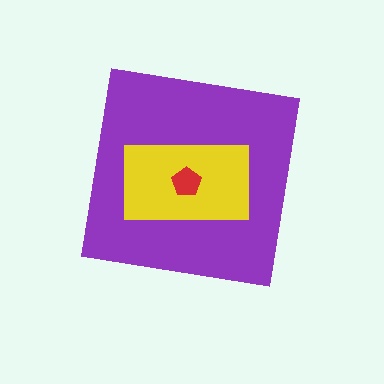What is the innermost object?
The red pentagon.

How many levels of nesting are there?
3.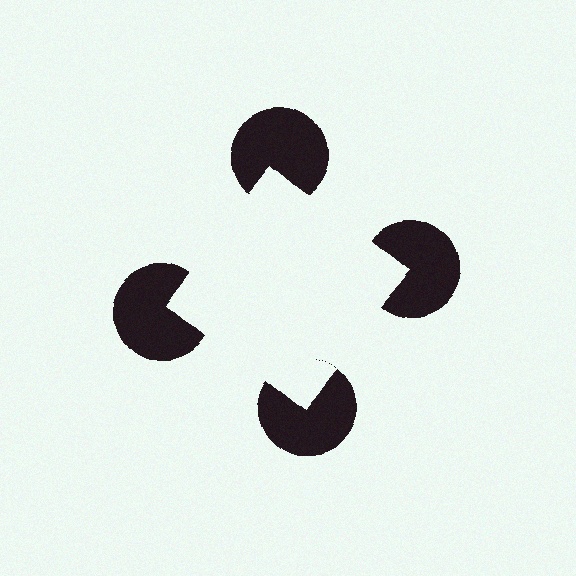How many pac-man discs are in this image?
There are 4 — one at each vertex of the illusory square.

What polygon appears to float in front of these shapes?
An illusory square — its edges are inferred from the aligned wedge cuts in the pac-man discs, not physically drawn.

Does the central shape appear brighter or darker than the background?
It typically appears slightly brighter than the background, even though no actual brightness change is drawn.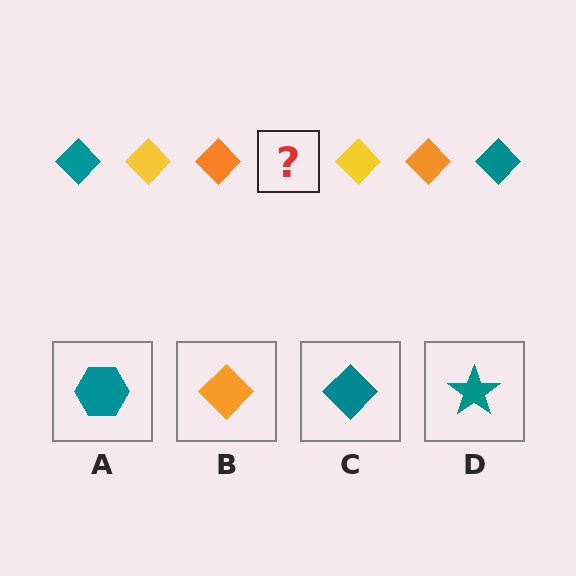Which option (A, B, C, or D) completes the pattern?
C.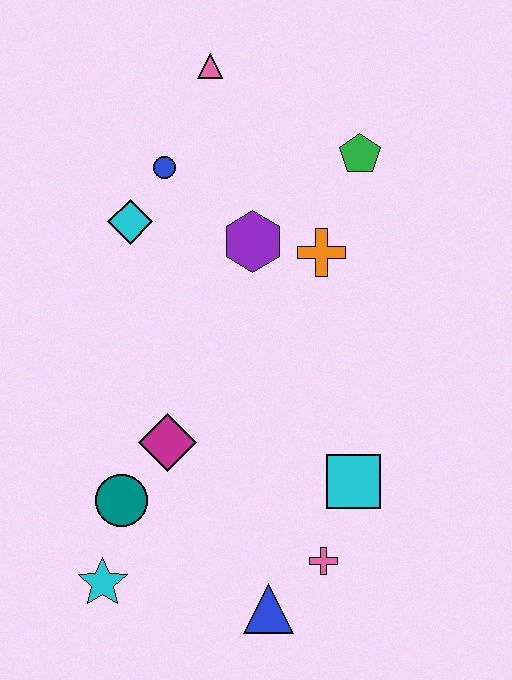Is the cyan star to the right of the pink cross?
No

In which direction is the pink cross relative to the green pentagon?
The pink cross is below the green pentagon.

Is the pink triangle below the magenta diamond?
No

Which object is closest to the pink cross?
The blue triangle is closest to the pink cross.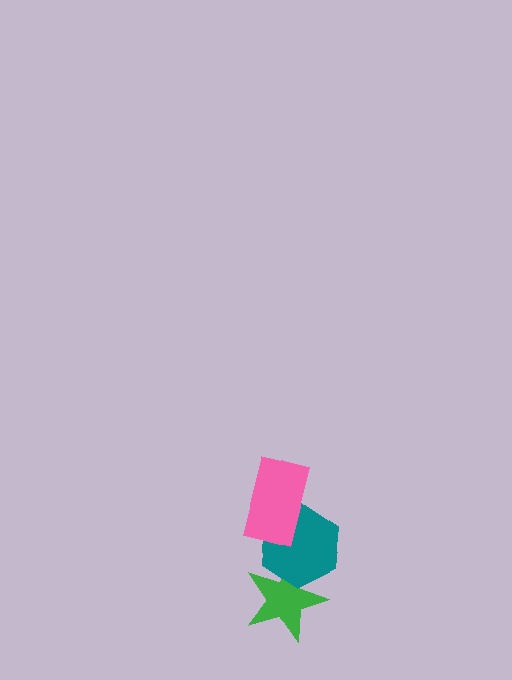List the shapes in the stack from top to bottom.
From top to bottom: the pink rectangle, the teal hexagon, the green star.